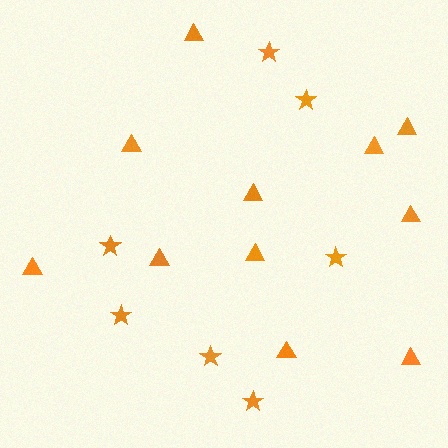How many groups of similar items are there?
There are 2 groups: one group of stars (7) and one group of triangles (11).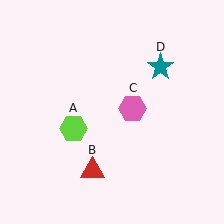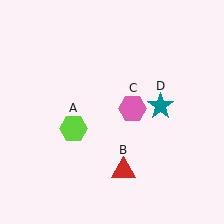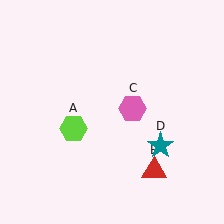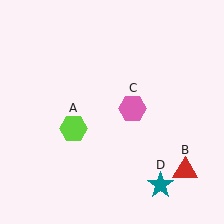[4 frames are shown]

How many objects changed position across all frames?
2 objects changed position: red triangle (object B), teal star (object D).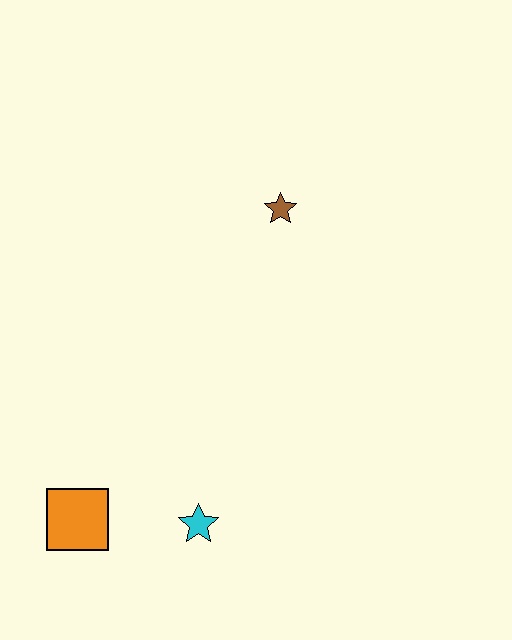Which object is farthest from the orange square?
The brown star is farthest from the orange square.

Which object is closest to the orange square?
The cyan star is closest to the orange square.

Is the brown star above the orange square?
Yes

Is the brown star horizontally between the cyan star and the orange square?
No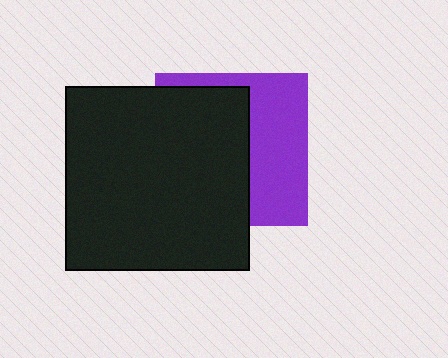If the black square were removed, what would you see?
You would see the complete purple square.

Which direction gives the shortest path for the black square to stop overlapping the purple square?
Moving left gives the shortest separation.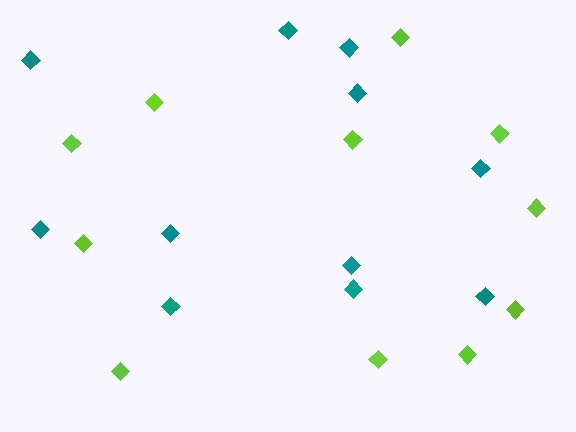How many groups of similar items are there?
There are 2 groups: one group of teal diamonds (11) and one group of lime diamonds (11).